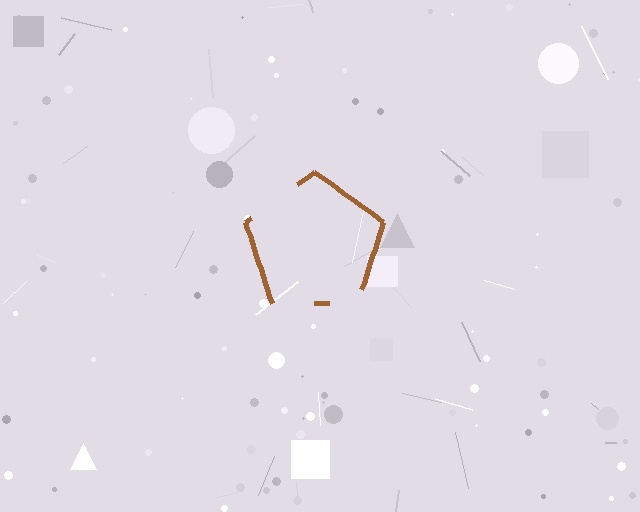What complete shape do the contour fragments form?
The contour fragments form a pentagon.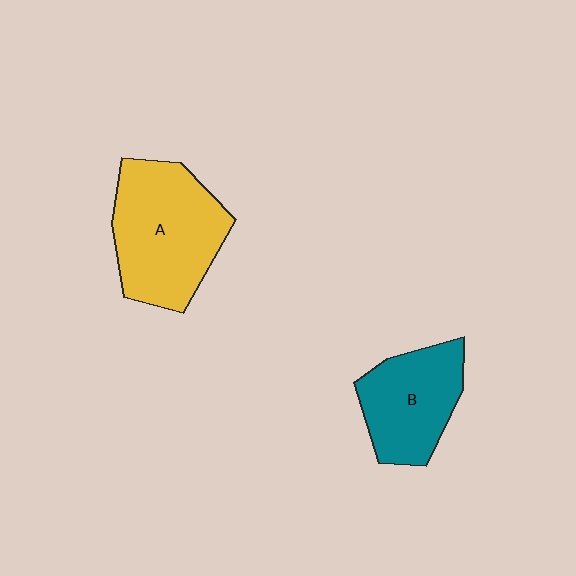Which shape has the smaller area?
Shape B (teal).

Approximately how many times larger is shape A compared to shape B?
Approximately 1.4 times.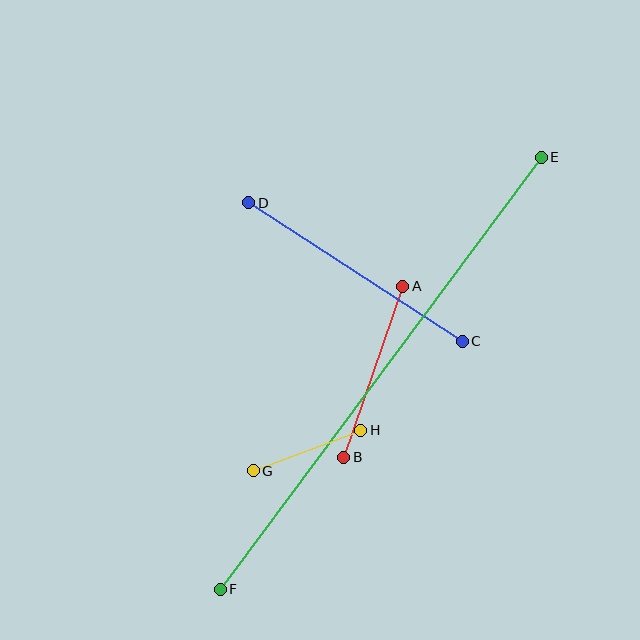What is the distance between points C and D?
The distance is approximately 254 pixels.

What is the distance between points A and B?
The distance is approximately 181 pixels.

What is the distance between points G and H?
The distance is approximately 115 pixels.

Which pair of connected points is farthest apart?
Points E and F are farthest apart.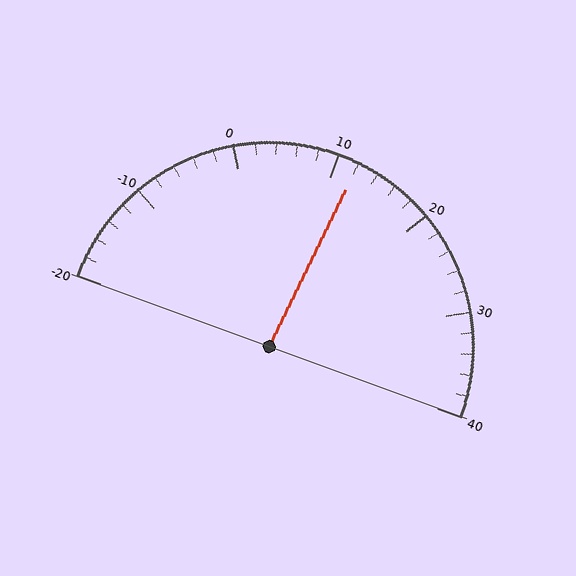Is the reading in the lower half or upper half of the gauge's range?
The reading is in the upper half of the range (-20 to 40).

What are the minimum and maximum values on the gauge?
The gauge ranges from -20 to 40.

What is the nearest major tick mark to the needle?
The nearest major tick mark is 10.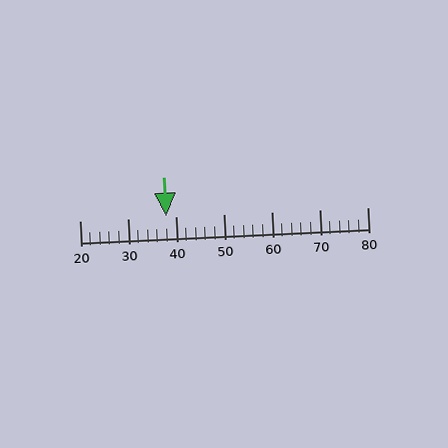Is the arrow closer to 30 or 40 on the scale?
The arrow is closer to 40.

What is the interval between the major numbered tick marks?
The major tick marks are spaced 10 units apart.